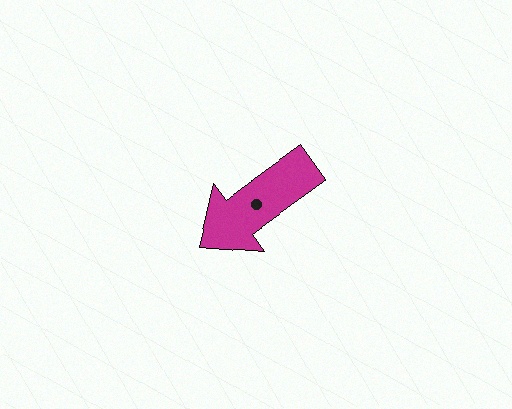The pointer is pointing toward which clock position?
Roughly 8 o'clock.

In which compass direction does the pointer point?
Southwest.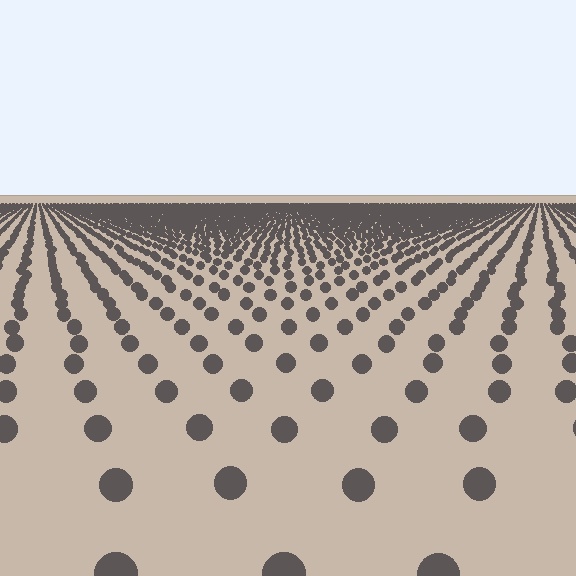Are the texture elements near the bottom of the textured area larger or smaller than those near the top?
Larger. Near the bottom, elements are closer to the viewer and appear at a bigger on-screen size.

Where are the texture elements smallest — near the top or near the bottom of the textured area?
Near the top.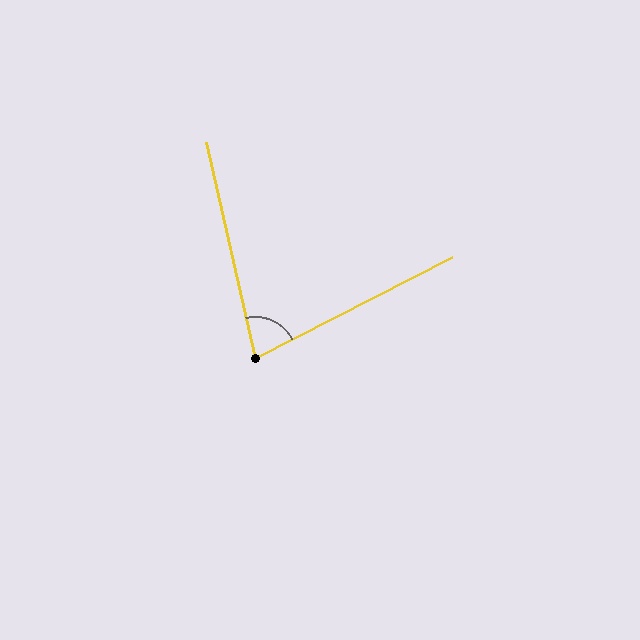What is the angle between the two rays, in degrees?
Approximately 76 degrees.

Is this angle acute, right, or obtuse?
It is acute.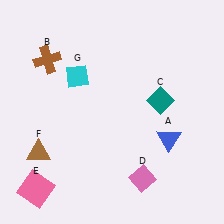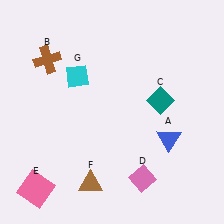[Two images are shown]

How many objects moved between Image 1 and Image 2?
1 object moved between the two images.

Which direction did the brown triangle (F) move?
The brown triangle (F) moved right.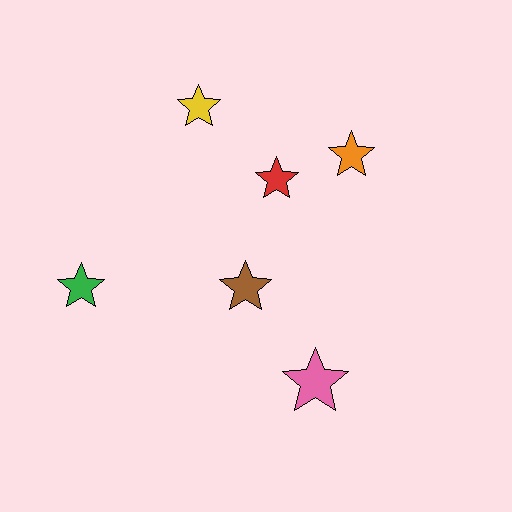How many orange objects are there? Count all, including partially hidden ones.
There is 1 orange object.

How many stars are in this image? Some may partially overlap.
There are 6 stars.